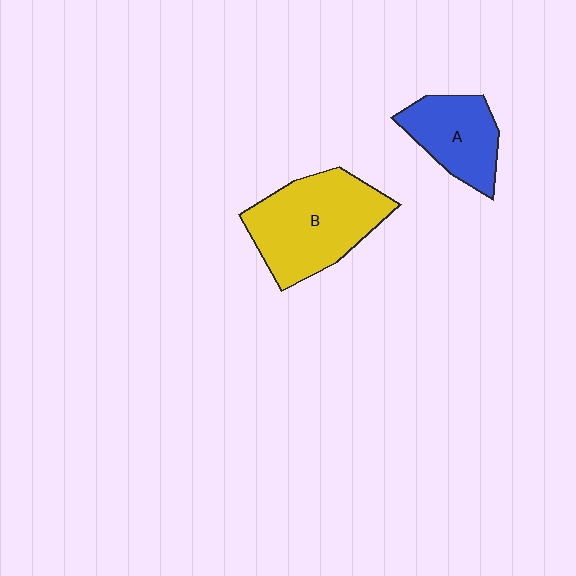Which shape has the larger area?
Shape B (yellow).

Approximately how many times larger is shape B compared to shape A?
Approximately 1.6 times.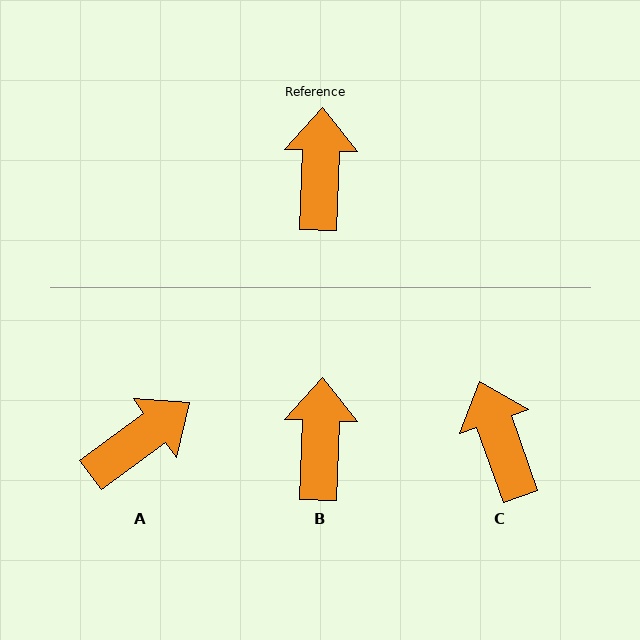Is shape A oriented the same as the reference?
No, it is off by about 52 degrees.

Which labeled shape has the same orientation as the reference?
B.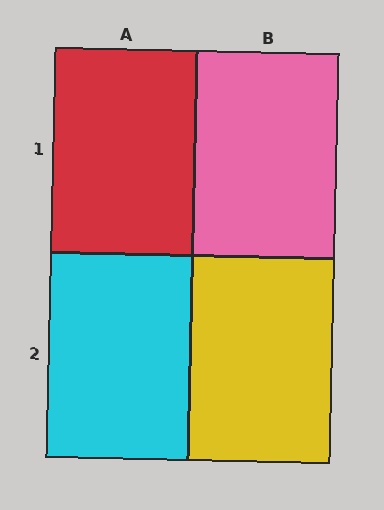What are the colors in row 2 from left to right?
Cyan, yellow.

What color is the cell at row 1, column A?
Red.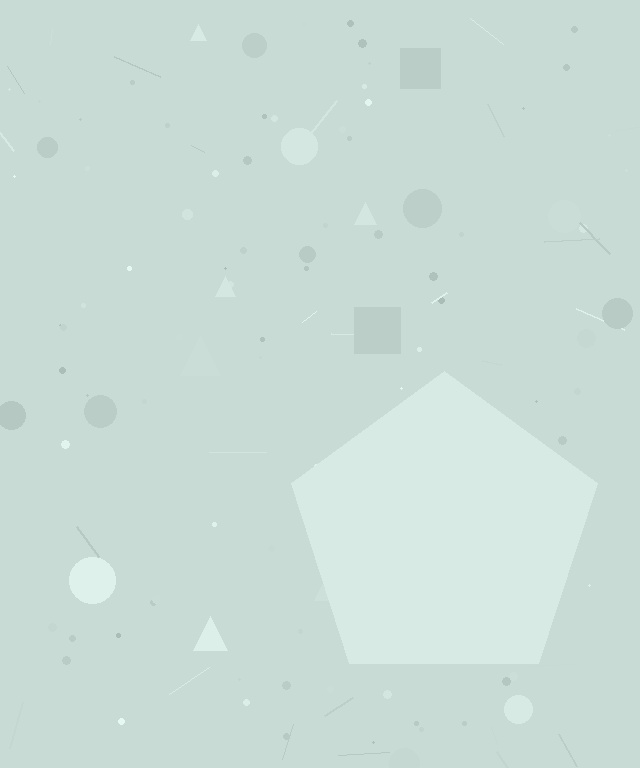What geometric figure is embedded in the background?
A pentagon is embedded in the background.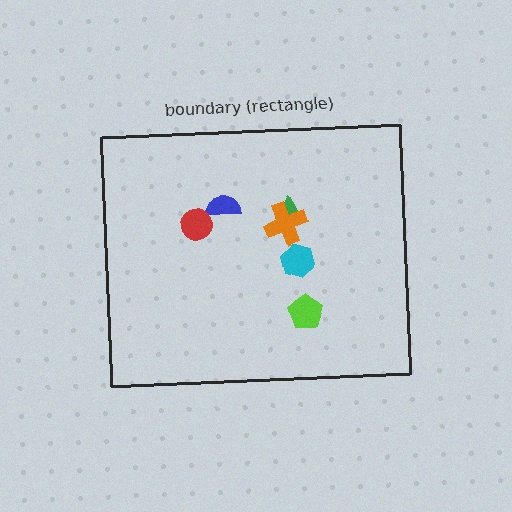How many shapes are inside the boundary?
6 inside, 0 outside.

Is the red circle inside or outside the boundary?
Inside.